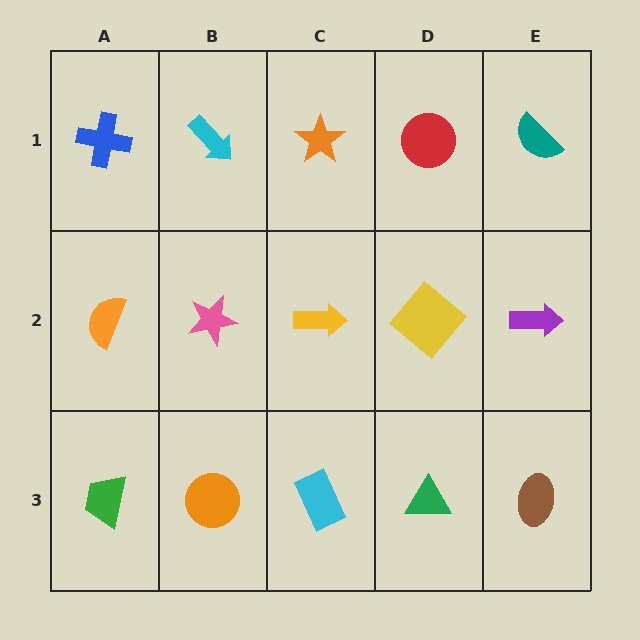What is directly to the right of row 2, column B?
A yellow arrow.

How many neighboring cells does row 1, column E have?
2.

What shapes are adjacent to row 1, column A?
An orange semicircle (row 2, column A), a cyan arrow (row 1, column B).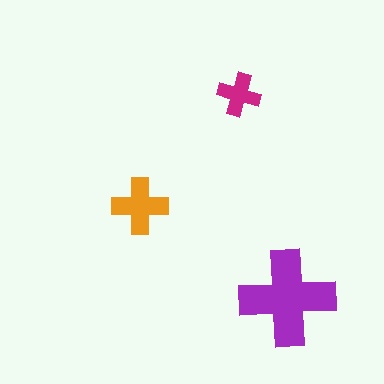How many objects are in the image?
There are 3 objects in the image.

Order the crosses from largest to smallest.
the purple one, the orange one, the magenta one.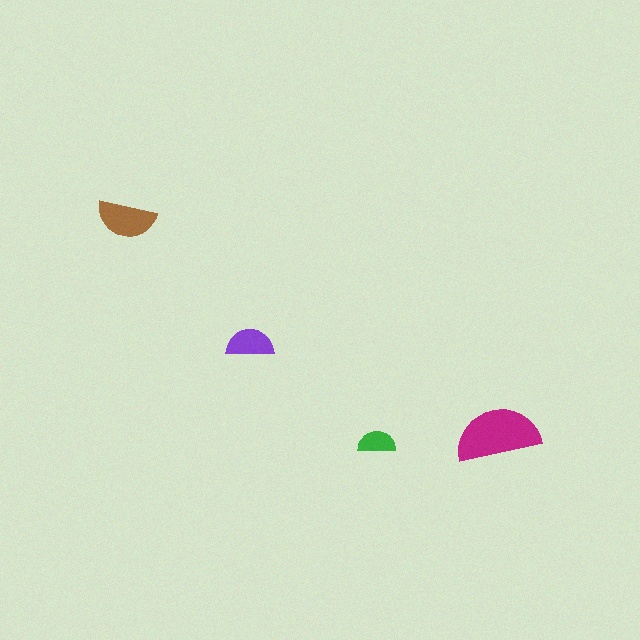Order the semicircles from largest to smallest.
the magenta one, the brown one, the purple one, the green one.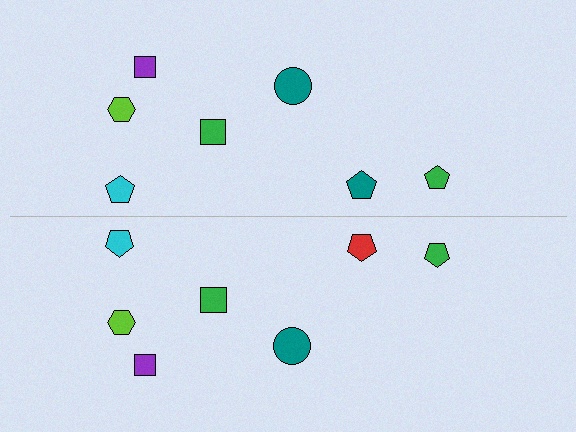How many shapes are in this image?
There are 14 shapes in this image.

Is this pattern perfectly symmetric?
No, the pattern is not perfectly symmetric. The red pentagon on the bottom side breaks the symmetry — its mirror counterpart is teal.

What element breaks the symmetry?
The red pentagon on the bottom side breaks the symmetry — its mirror counterpart is teal.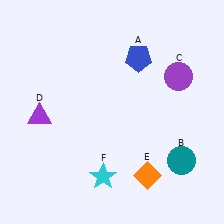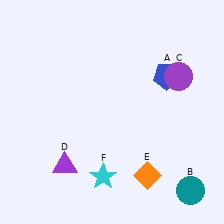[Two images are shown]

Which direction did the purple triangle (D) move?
The purple triangle (D) moved down.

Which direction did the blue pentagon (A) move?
The blue pentagon (A) moved right.